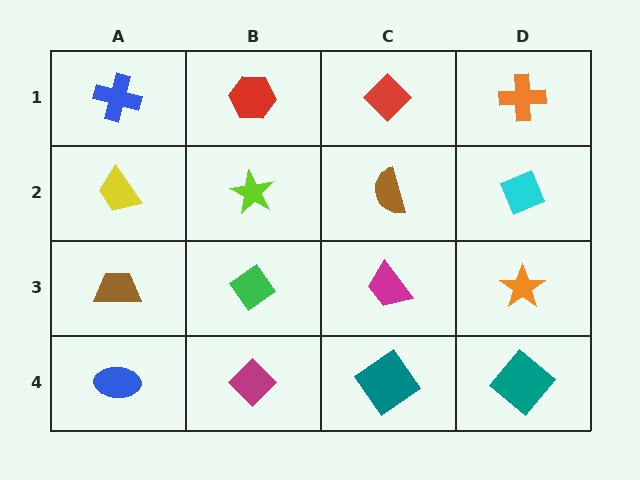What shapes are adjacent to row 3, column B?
A lime star (row 2, column B), a magenta diamond (row 4, column B), a brown trapezoid (row 3, column A), a magenta trapezoid (row 3, column C).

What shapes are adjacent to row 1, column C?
A brown semicircle (row 2, column C), a red hexagon (row 1, column B), an orange cross (row 1, column D).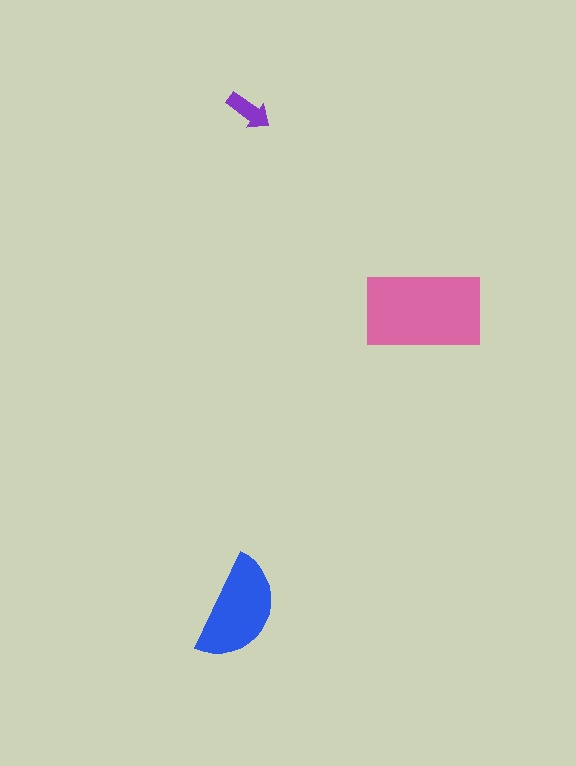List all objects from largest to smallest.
The pink rectangle, the blue semicircle, the purple arrow.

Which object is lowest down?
The blue semicircle is bottommost.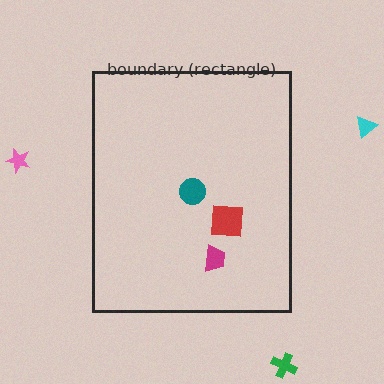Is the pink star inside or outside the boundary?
Outside.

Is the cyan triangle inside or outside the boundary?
Outside.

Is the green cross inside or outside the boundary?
Outside.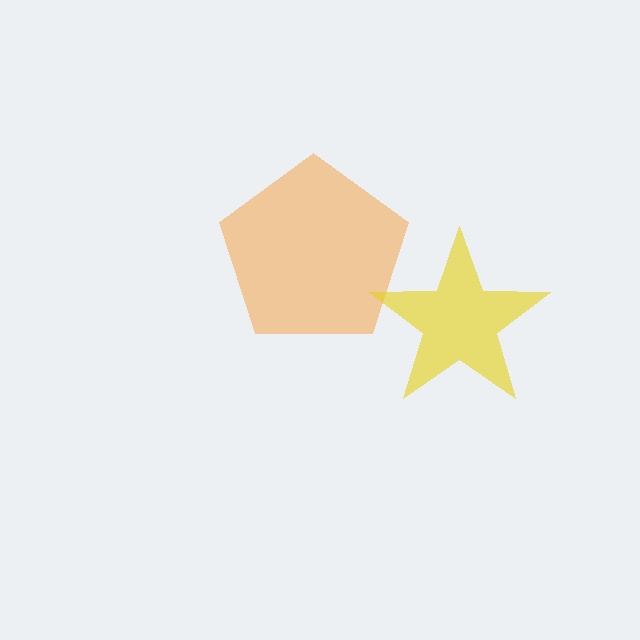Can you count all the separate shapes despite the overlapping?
Yes, there are 2 separate shapes.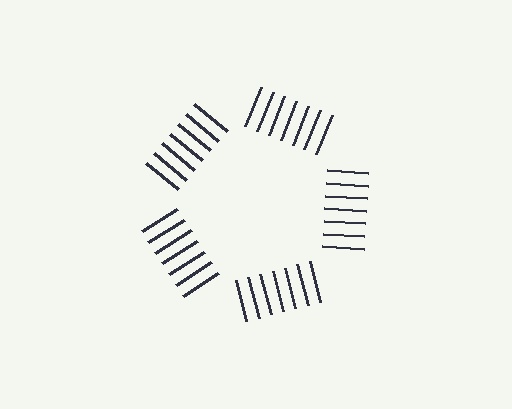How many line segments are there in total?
35 — 7 along each of the 5 edges.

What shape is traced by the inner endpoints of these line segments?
An illusory pentagon — the line segments terminate on its edges but no continuous stroke is drawn.